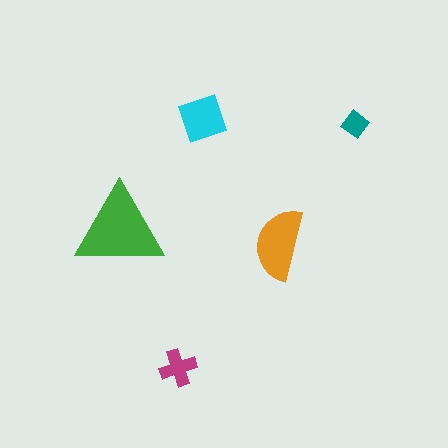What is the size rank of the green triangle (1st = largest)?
1st.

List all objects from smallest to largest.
The teal diamond, the magenta cross, the cyan square, the orange semicircle, the green triangle.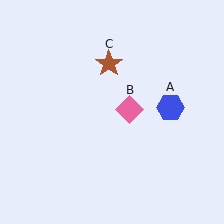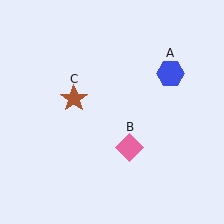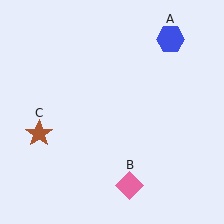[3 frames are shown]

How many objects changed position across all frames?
3 objects changed position: blue hexagon (object A), pink diamond (object B), brown star (object C).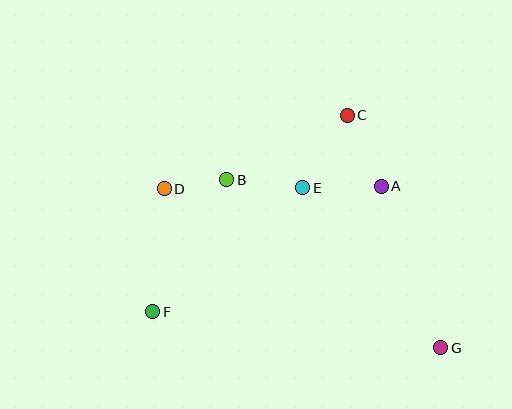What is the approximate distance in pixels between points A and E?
The distance between A and E is approximately 79 pixels.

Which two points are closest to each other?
Points B and D are closest to each other.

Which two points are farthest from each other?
Points D and G are farthest from each other.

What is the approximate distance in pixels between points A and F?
The distance between A and F is approximately 261 pixels.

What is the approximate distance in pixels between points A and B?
The distance between A and B is approximately 155 pixels.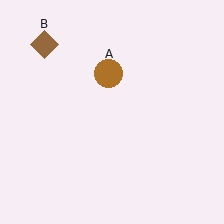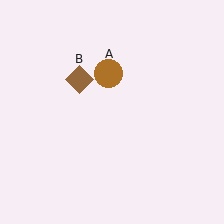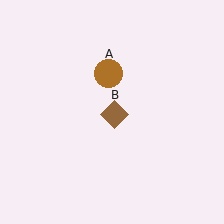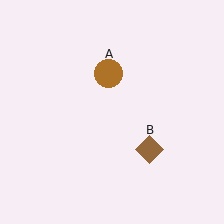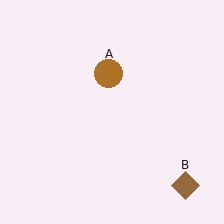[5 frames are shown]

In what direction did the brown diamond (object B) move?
The brown diamond (object B) moved down and to the right.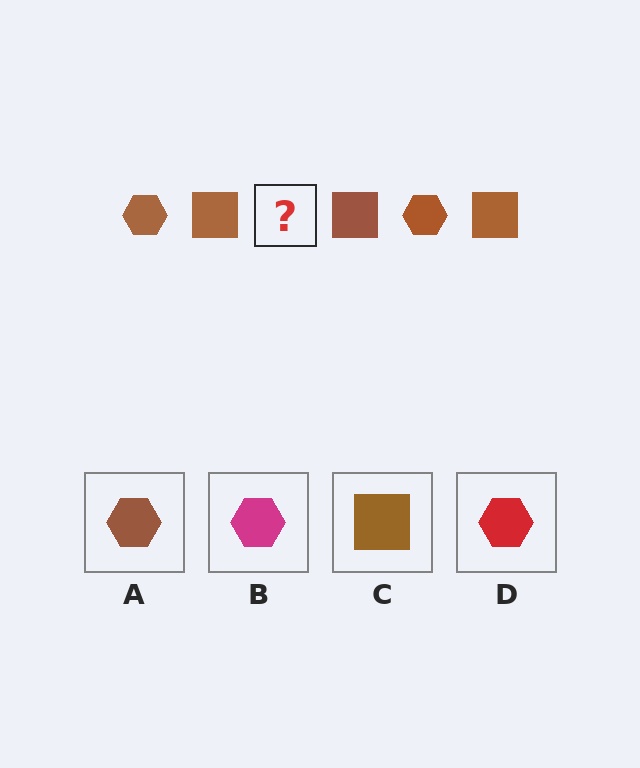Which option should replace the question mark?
Option A.